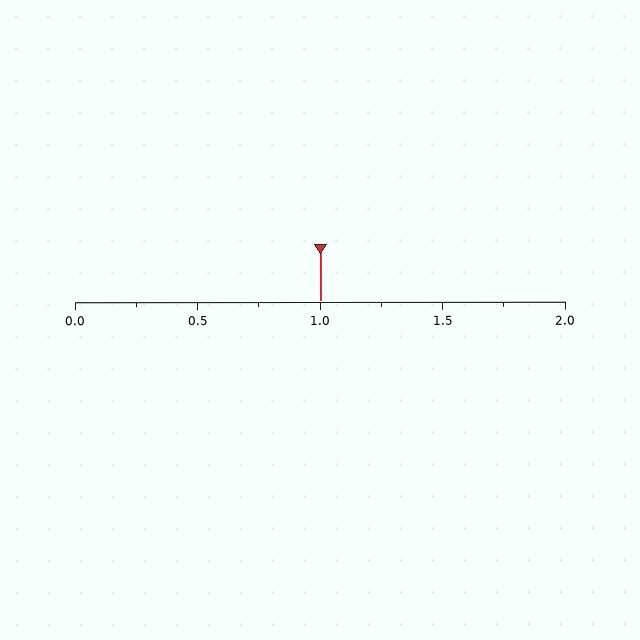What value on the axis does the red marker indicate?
The marker indicates approximately 1.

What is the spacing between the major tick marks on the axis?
The major ticks are spaced 0.5 apart.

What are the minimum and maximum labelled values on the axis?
The axis runs from 0.0 to 2.0.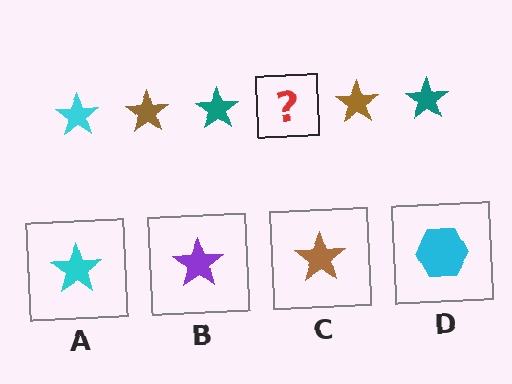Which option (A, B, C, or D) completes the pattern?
A.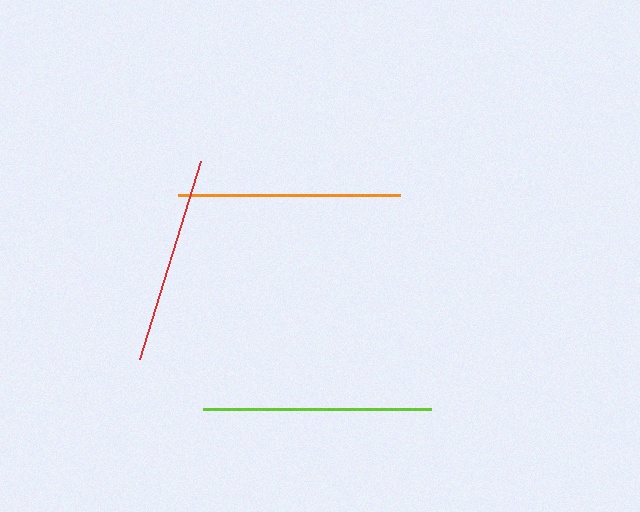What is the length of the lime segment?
The lime segment is approximately 228 pixels long.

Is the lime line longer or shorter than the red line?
The lime line is longer than the red line.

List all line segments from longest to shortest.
From longest to shortest: lime, orange, red.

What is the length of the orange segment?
The orange segment is approximately 222 pixels long.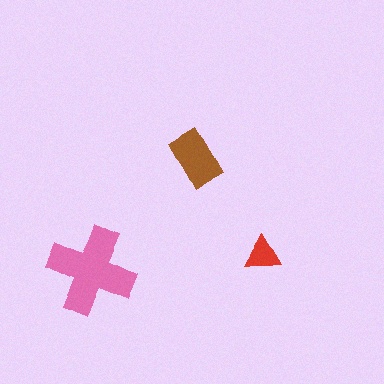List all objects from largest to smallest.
The pink cross, the brown rectangle, the red triangle.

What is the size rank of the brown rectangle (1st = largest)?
2nd.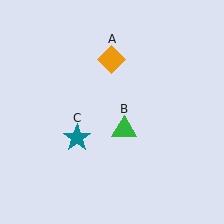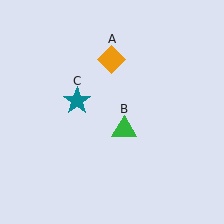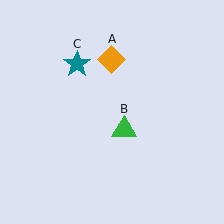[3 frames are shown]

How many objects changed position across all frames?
1 object changed position: teal star (object C).